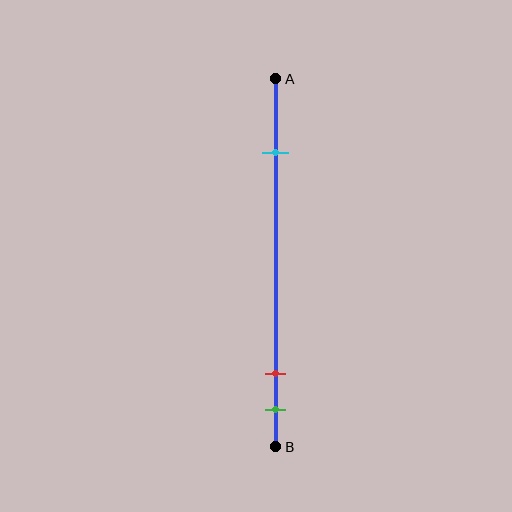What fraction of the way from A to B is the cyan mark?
The cyan mark is approximately 20% (0.2) of the way from A to B.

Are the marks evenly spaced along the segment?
No, the marks are not evenly spaced.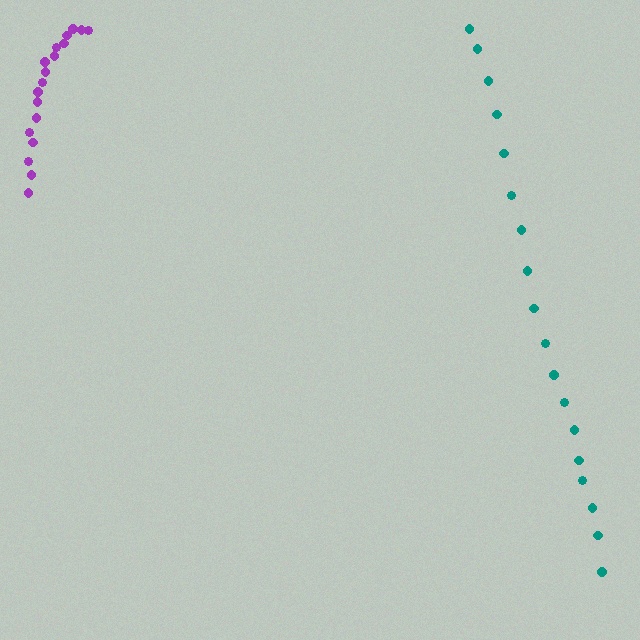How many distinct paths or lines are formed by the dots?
There are 2 distinct paths.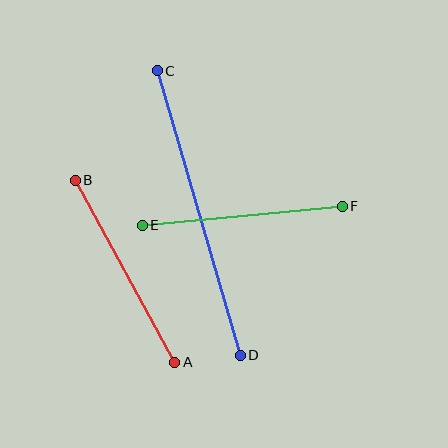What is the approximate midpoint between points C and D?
The midpoint is at approximately (199, 213) pixels.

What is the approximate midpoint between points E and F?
The midpoint is at approximately (242, 216) pixels.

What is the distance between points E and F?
The distance is approximately 201 pixels.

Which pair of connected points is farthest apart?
Points C and D are farthest apart.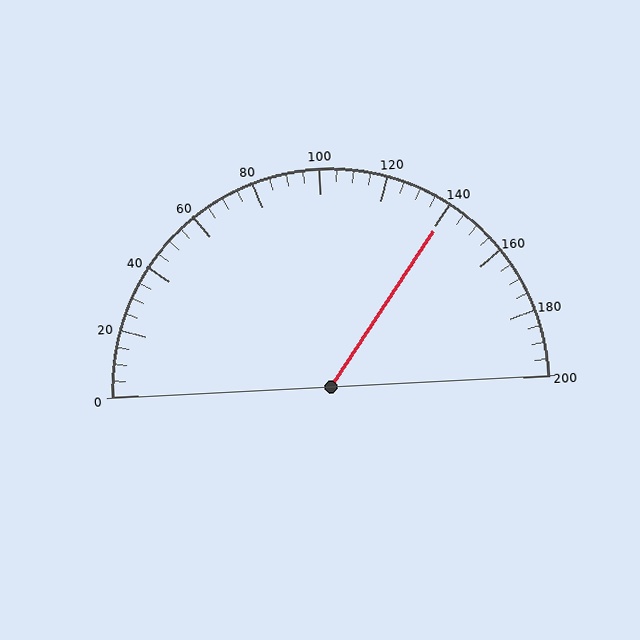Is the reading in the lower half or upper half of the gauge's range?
The reading is in the upper half of the range (0 to 200).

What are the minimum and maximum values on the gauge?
The gauge ranges from 0 to 200.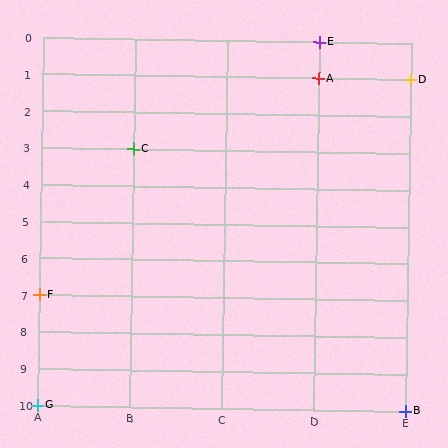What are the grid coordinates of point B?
Point B is at grid coordinates (E, 10).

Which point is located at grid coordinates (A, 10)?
Point G is at (A, 10).